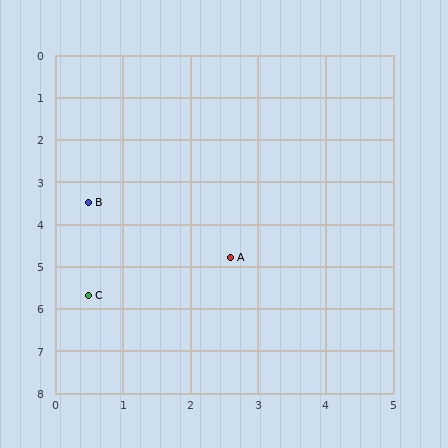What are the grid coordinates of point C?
Point C is at approximately (0.5, 5.7).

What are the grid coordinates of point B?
Point B is at approximately (0.5, 3.5).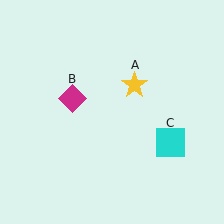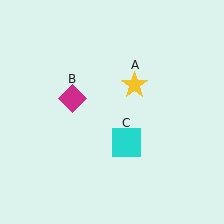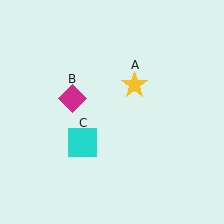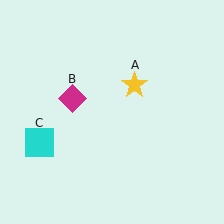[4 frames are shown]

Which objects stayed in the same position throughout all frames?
Yellow star (object A) and magenta diamond (object B) remained stationary.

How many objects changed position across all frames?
1 object changed position: cyan square (object C).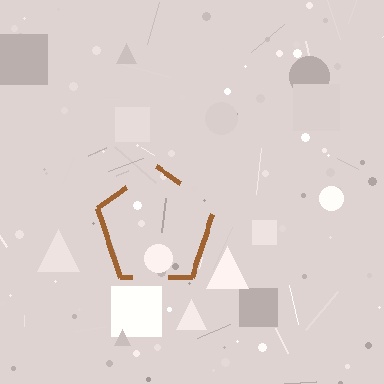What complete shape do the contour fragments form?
The contour fragments form a pentagon.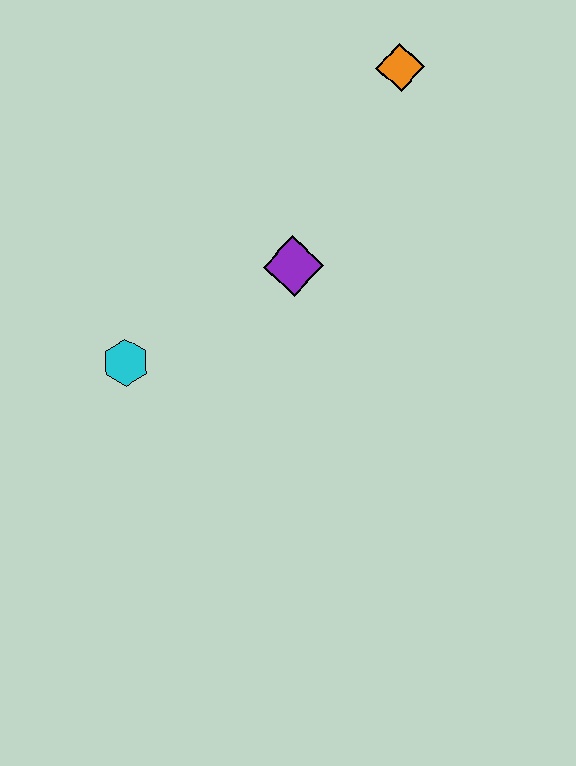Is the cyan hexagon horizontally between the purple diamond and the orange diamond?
No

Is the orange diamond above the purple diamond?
Yes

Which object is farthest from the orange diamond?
The cyan hexagon is farthest from the orange diamond.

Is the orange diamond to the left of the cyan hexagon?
No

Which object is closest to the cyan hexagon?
The purple diamond is closest to the cyan hexagon.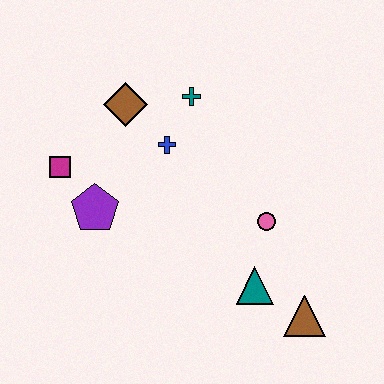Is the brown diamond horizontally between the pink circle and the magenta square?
Yes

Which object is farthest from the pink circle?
The magenta square is farthest from the pink circle.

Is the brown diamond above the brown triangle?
Yes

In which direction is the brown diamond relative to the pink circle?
The brown diamond is to the left of the pink circle.